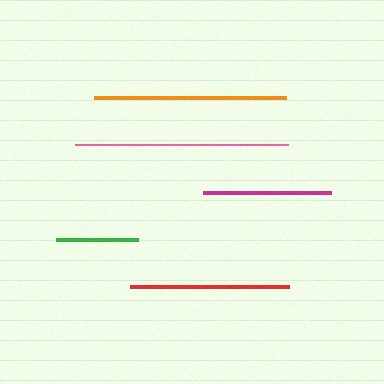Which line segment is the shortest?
The green line is the shortest at approximately 81 pixels.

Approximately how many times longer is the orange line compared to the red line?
The orange line is approximately 1.2 times the length of the red line.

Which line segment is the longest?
The pink line is the longest at approximately 212 pixels.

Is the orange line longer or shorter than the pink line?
The pink line is longer than the orange line.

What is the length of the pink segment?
The pink segment is approximately 212 pixels long.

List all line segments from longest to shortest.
From longest to shortest: pink, orange, red, magenta, green.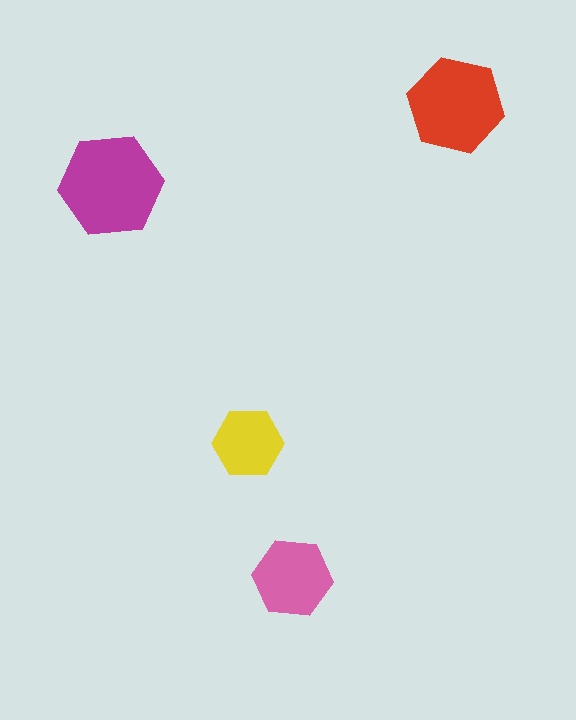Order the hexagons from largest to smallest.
the magenta one, the red one, the pink one, the yellow one.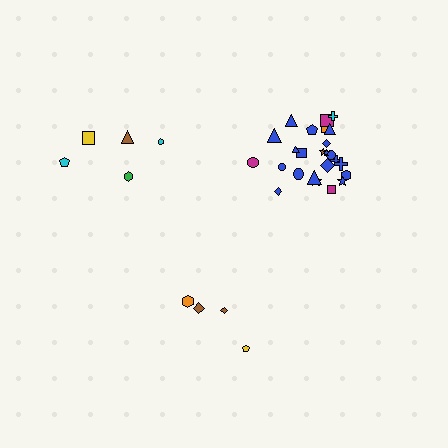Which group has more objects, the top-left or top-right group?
The top-right group.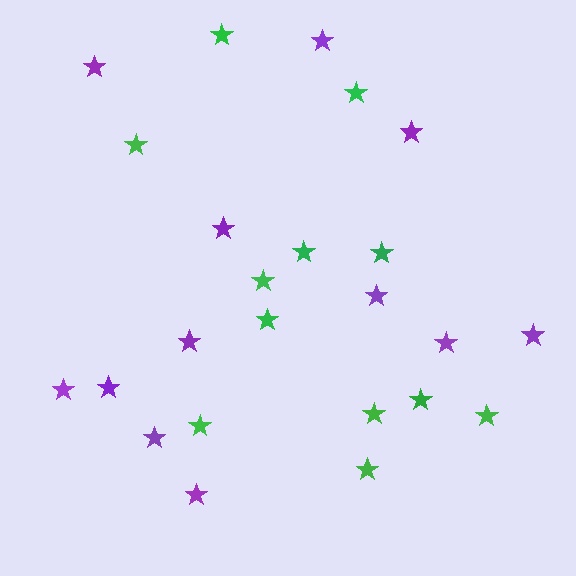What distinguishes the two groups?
There are 2 groups: one group of green stars (12) and one group of purple stars (12).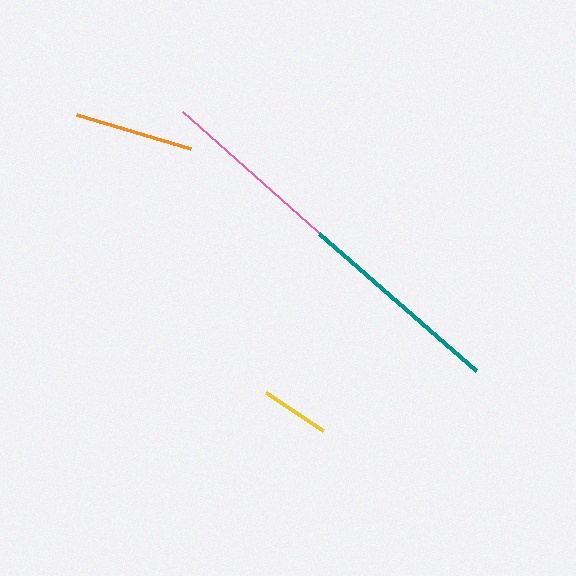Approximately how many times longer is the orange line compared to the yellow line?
The orange line is approximately 1.7 times the length of the yellow line.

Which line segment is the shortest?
The yellow line is the shortest at approximately 69 pixels.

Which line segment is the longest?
The pink line is the longest at approximately 215 pixels.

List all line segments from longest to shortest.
From longest to shortest: pink, teal, orange, yellow.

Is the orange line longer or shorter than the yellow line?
The orange line is longer than the yellow line.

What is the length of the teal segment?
The teal segment is approximately 208 pixels long.